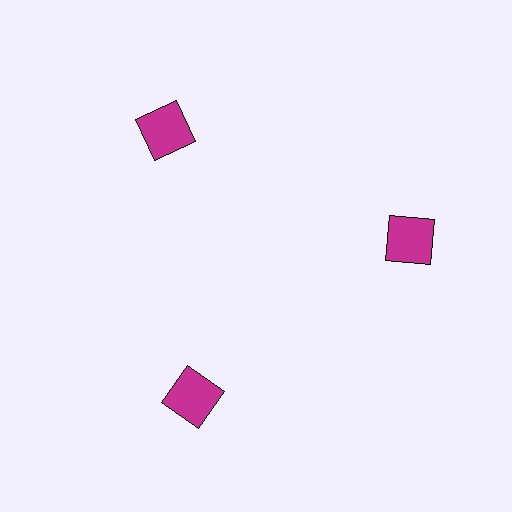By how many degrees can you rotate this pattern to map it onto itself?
The pattern maps onto itself every 120 degrees of rotation.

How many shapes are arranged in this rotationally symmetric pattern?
There are 3 shapes, arranged in 3 groups of 1.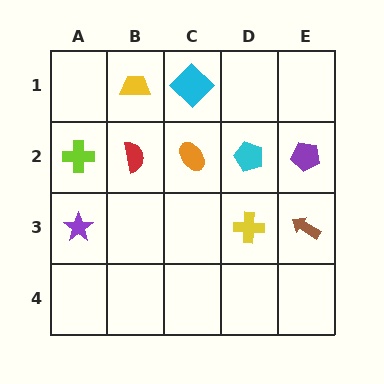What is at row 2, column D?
A cyan pentagon.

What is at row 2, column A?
A lime cross.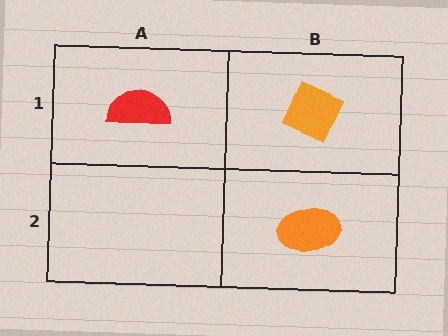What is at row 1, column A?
A red semicircle.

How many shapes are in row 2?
1 shape.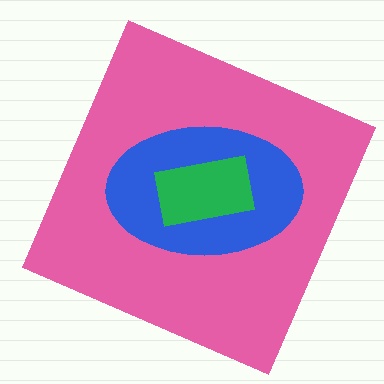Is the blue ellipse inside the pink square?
Yes.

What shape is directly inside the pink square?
The blue ellipse.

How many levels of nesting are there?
3.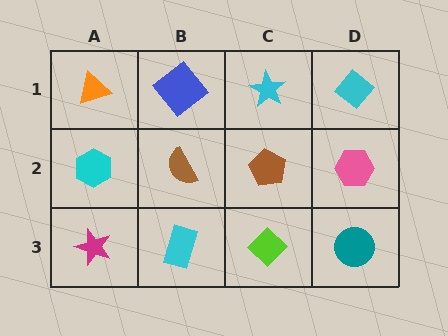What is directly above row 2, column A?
An orange triangle.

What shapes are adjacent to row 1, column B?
A brown semicircle (row 2, column B), an orange triangle (row 1, column A), a cyan star (row 1, column C).